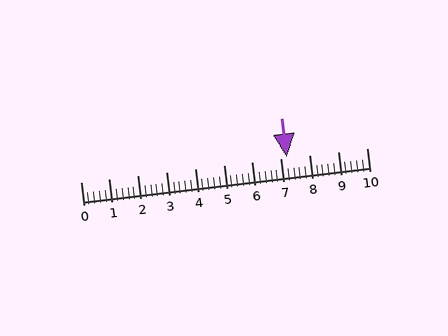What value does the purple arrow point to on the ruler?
The purple arrow points to approximately 7.2.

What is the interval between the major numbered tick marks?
The major tick marks are spaced 1 units apart.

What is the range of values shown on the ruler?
The ruler shows values from 0 to 10.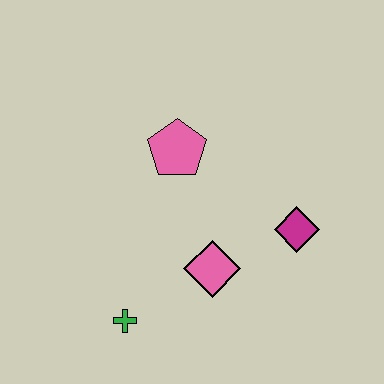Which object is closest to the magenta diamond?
The pink diamond is closest to the magenta diamond.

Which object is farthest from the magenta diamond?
The green cross is farthest from the magenta diamond.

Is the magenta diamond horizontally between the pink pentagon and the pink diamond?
No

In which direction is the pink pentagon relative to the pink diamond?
The pink pentagon is above the pink diamond.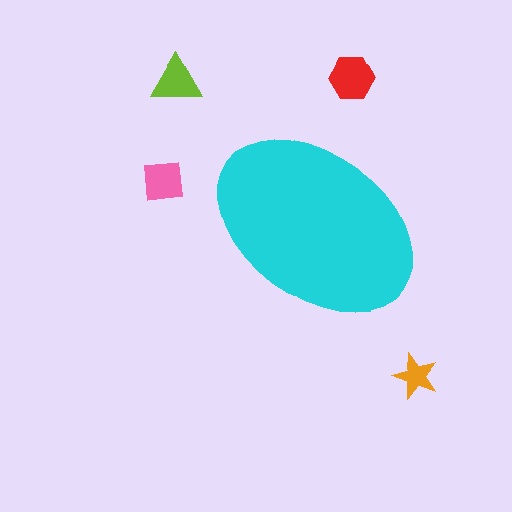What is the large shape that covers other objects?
A cyan ellipse.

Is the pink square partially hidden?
No, the pink square is fully visible.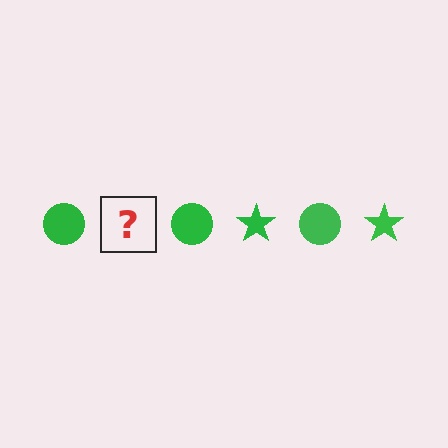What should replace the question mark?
The question mark should be replaced with a green star.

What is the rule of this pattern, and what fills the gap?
The rule is that the pattern cycles through circle, star shapes in green. The gap should be filled with a green star.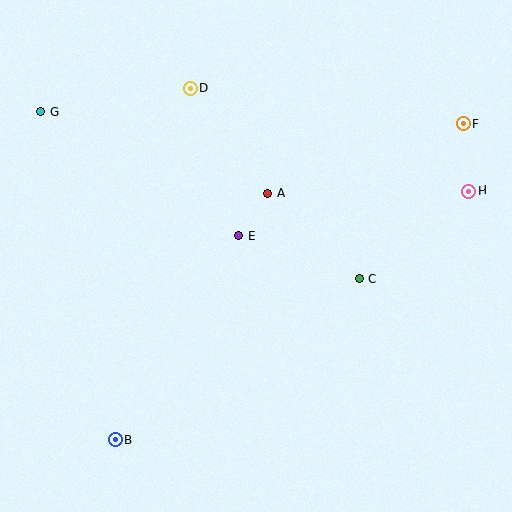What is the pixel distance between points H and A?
The distance between H and A is 201 pixels.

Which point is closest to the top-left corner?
Point G is closest to the top-left corner.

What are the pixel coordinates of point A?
Point A is at (268, 193).